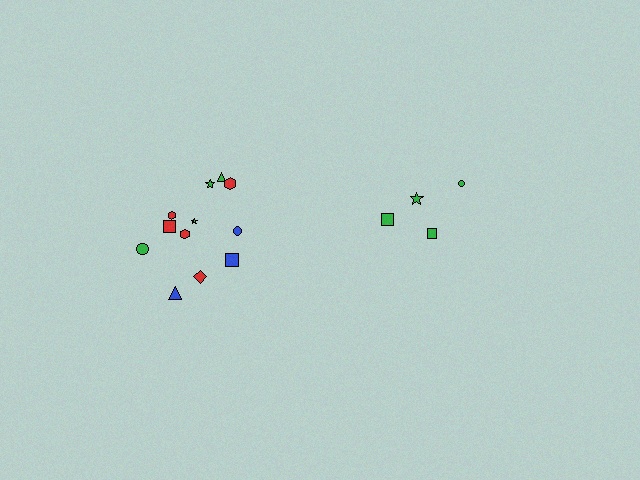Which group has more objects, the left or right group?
The left group.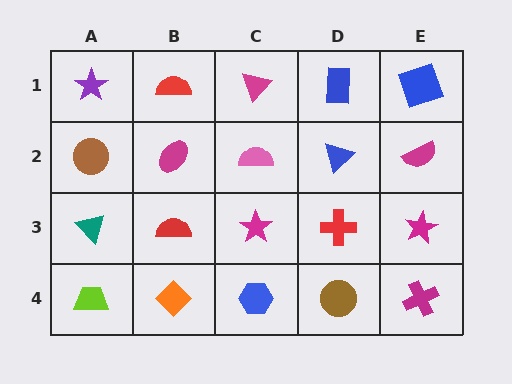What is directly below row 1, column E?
A magenta semicircle.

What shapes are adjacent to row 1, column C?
A pink semicircle (row 2, column C), a red semicircle (row 1, column B), a blue rectangle (row 1, column D).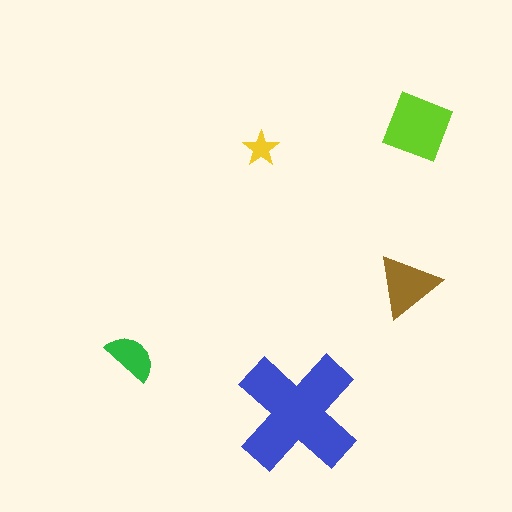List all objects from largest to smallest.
The blue cross, the lime square, the brown triangle, the green semicircle, the yellow star.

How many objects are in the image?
There are 5 objects in the image.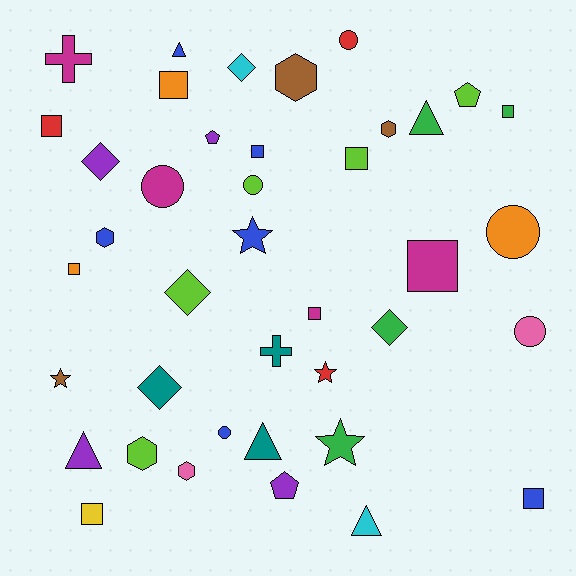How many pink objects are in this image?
There are 2 pink objects.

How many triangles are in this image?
There are 5 triangles.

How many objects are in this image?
There are 40 objects.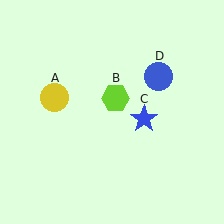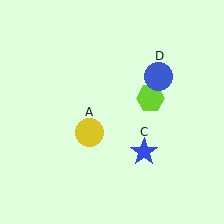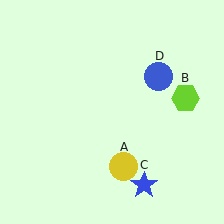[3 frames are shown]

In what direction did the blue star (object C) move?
The blue star (object C) moved down.